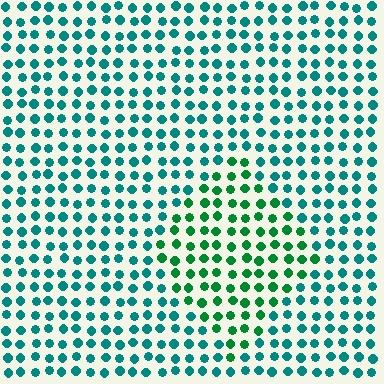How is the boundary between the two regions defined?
The boundary is defined purely by a slight shift in hue (about 36 degrees). Spacing, size, and orientation are identical on both sides.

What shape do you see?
I see a diamond.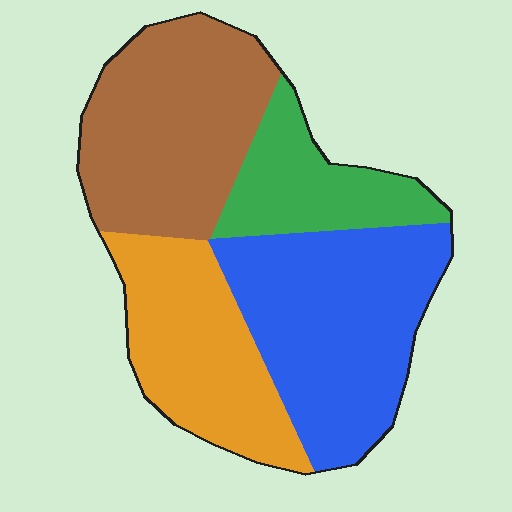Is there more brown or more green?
Brown.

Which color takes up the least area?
Green, at roughly 15%.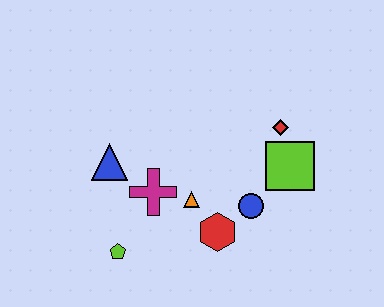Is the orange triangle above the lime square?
No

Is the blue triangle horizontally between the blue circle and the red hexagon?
No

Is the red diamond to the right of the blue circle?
Yes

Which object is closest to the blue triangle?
The magenta cross is closest to the blue triangle.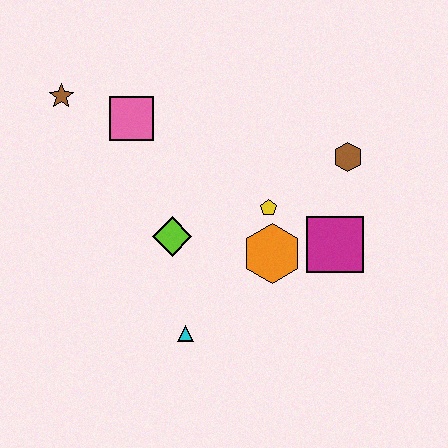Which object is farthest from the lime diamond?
The brown hexagon is farthest from the lime diamond.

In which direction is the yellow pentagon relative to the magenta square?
The yellow pentagon is to the left of the magenta square.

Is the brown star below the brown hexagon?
No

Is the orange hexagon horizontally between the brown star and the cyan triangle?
No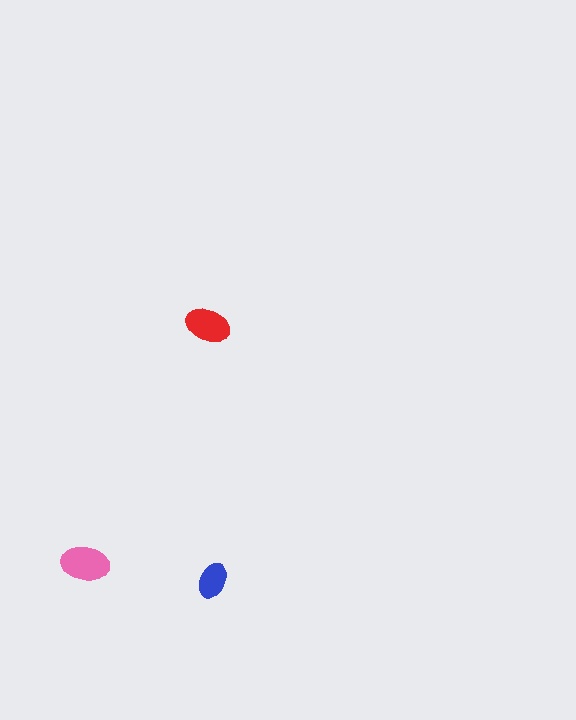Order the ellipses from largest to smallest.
the pink one, the red one, the blue one.